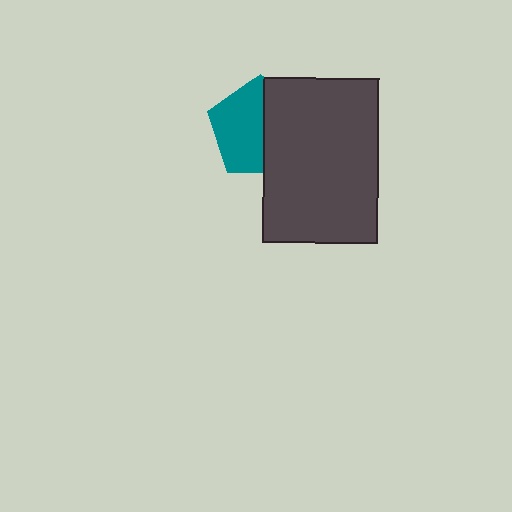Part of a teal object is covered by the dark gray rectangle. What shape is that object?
It is a pentagon.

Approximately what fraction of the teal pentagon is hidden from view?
Roughly 46% of the teal pentagon is hidden behind the dark gray rectangle.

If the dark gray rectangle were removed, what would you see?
You would see the complete teal pentagon.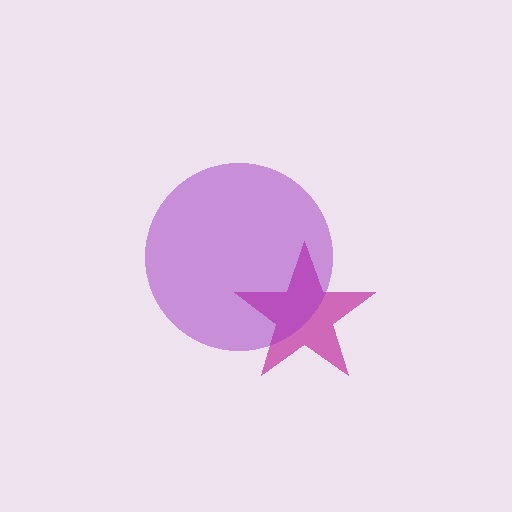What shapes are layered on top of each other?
The layered shapes are: a magenta star, a purple circle.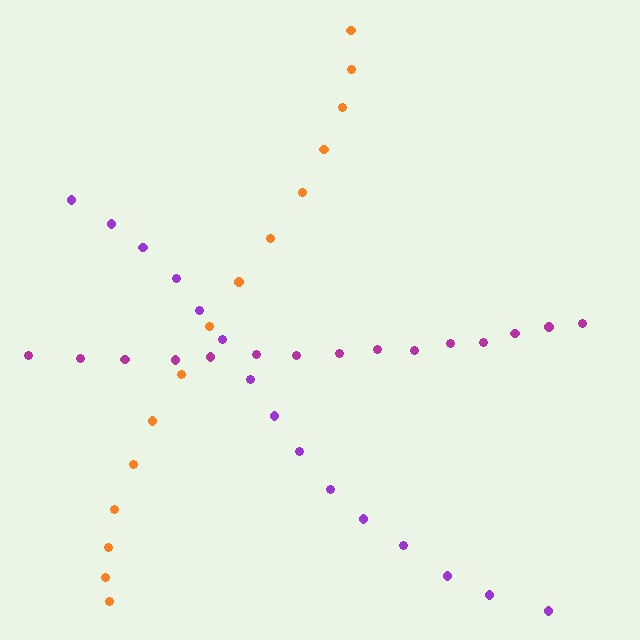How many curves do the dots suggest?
There are 3 distinct paths.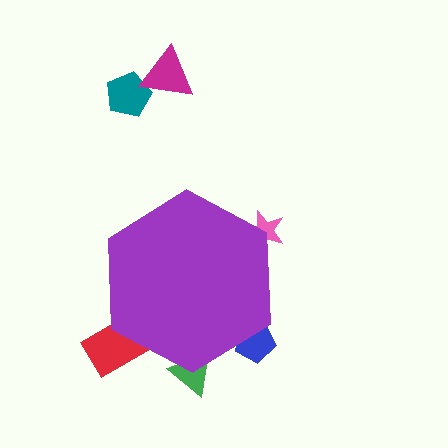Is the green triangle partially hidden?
Yes, the green triangle is partially hidden behind the purple hexagon.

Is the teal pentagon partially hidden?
No, the teal pentagon is fully visible.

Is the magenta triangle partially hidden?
No, the magenta triangle is fully visible.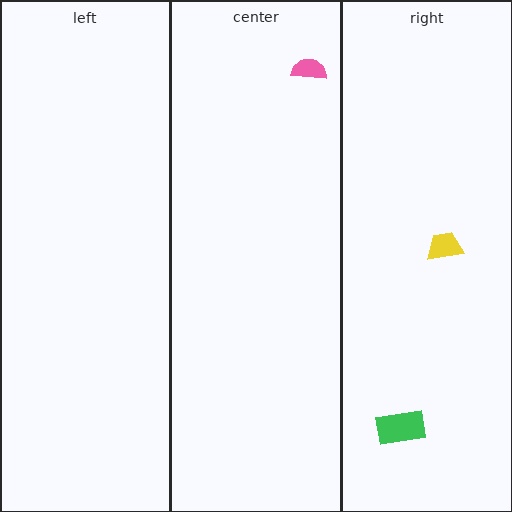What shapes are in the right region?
The yellow trapezoid, the green rectangle.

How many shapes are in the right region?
2.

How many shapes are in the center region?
1.